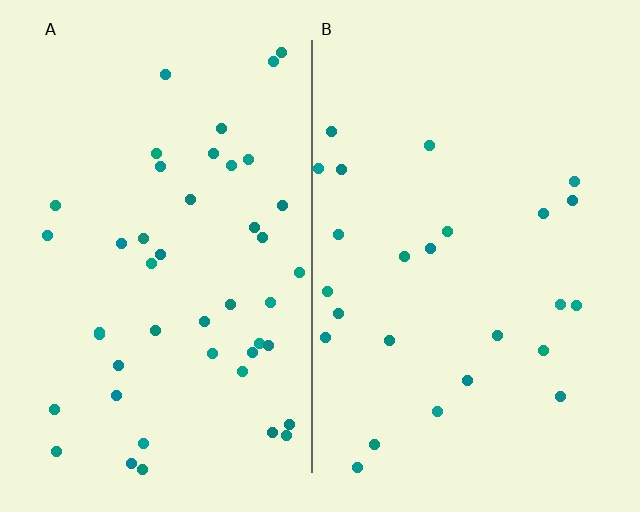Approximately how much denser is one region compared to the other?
Approximately 1.8× — region A over region B.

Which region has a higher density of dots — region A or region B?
A (the left).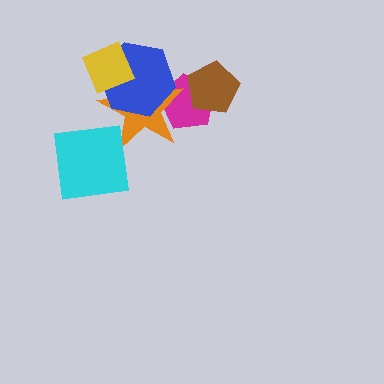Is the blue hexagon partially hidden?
Yes, it is partially covered by another shape.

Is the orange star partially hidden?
Yes, it is partially covered by another shape.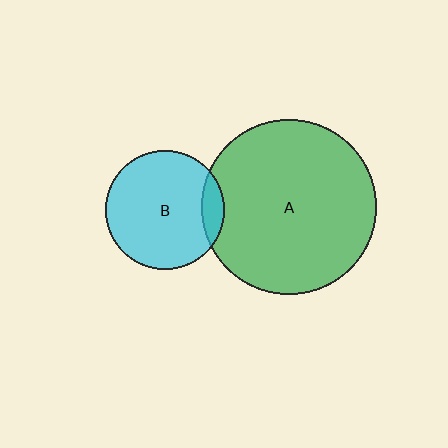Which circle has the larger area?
Circle A (green).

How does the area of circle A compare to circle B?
Approximately 2.2 times.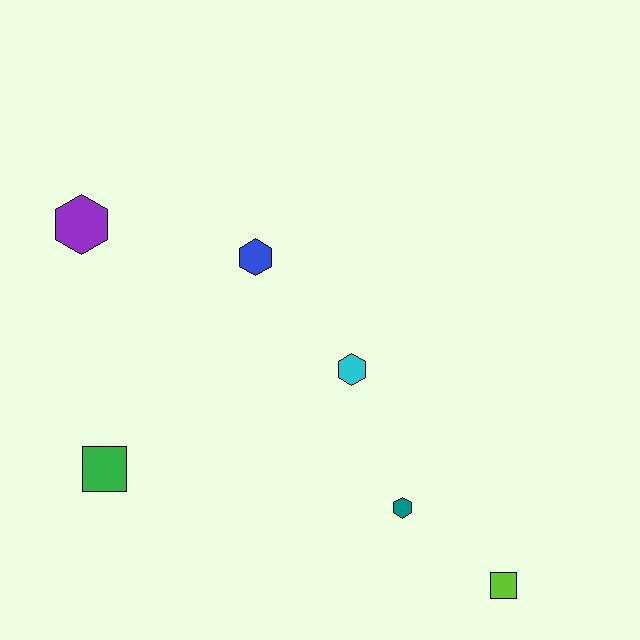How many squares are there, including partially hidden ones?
There are 2 squares.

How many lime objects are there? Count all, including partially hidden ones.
There is 1 lime object.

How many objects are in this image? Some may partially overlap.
There are 6 objects.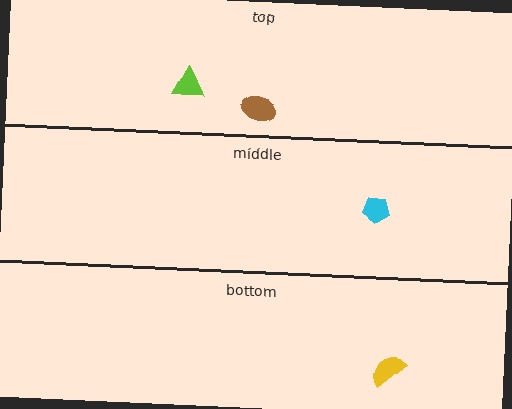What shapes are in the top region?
The brown ellipse, the lime triangle.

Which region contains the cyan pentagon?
The middle region.